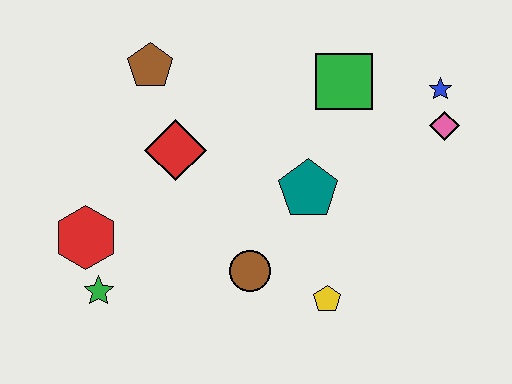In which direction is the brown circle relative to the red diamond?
The brown circle is below the red diamond.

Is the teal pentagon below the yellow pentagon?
No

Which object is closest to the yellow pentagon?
The brown circle is closest to the yellow pentagon.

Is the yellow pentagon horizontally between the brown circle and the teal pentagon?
No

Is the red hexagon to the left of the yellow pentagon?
Yes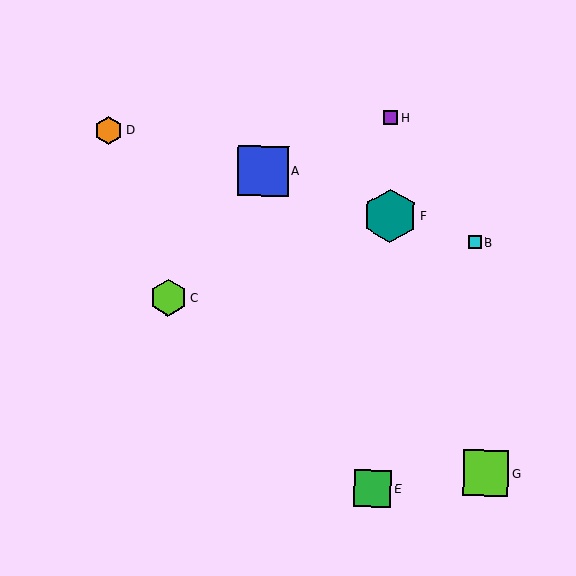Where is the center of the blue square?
The center of the blue square is at (263, 171).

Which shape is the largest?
The teal hexagon (labeled F) is the largest.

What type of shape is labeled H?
Shape H is a purple square.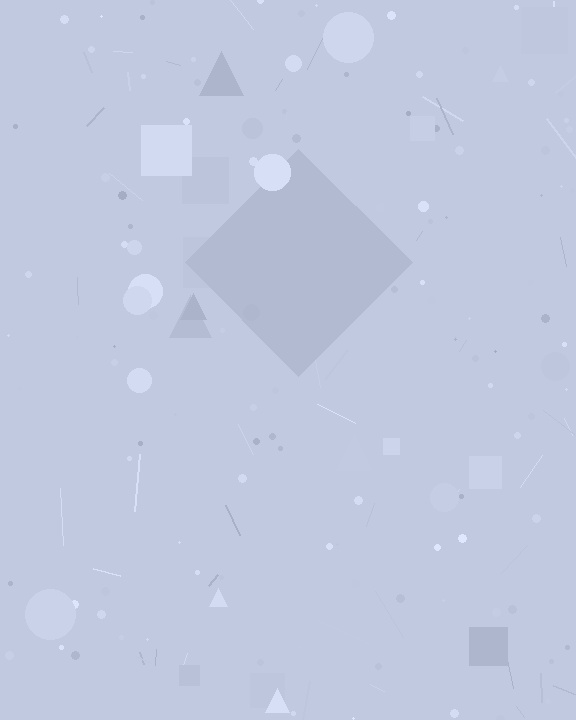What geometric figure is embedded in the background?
A diamond is embedded in the background.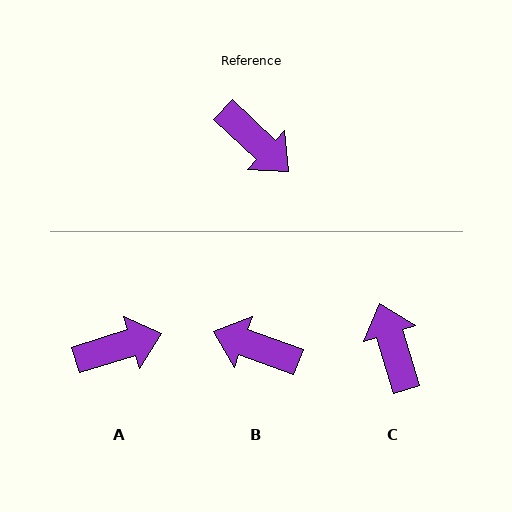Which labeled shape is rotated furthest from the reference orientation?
B, about 156 degrees away.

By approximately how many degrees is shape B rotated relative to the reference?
Approximately 156 degrees clockwise.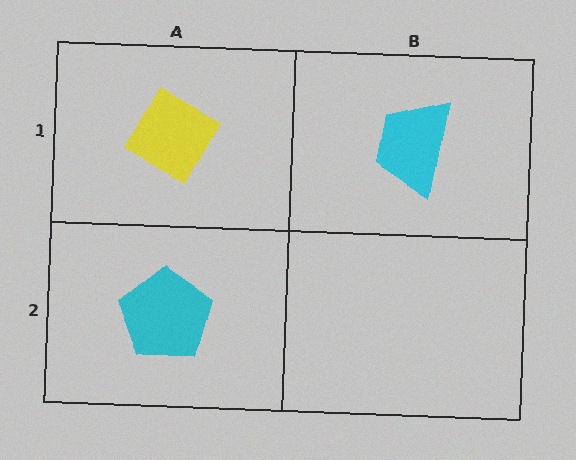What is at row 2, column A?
A cyan pentagon.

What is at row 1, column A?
A yellow diamond.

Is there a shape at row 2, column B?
No, that cell is empty.